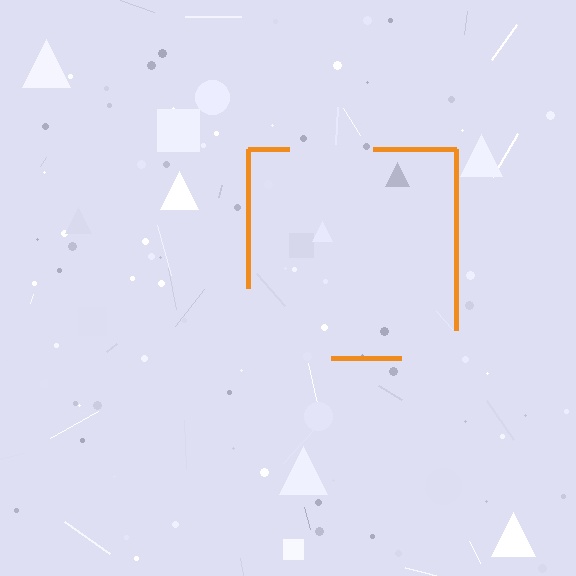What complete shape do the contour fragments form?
The contour fragments form a square.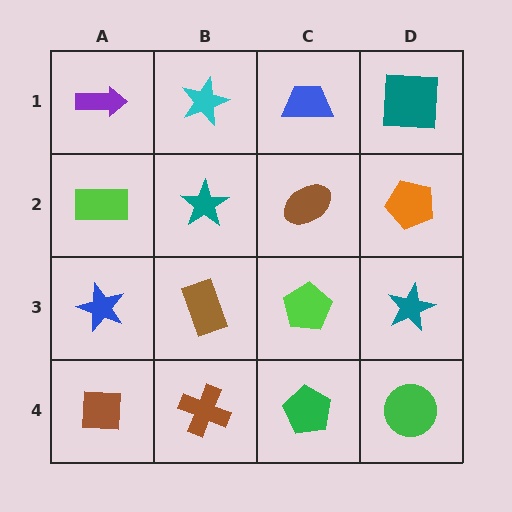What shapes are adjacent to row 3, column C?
A brown ellipse (row 2, column C), a green pentagon (row 4, column C), a brown rectangle (row 3, column B), a teal star (row 3, column D).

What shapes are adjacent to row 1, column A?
A lime rectangle (row 2, column A), a cyan star (row 1, column B).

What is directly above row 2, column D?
A teal square.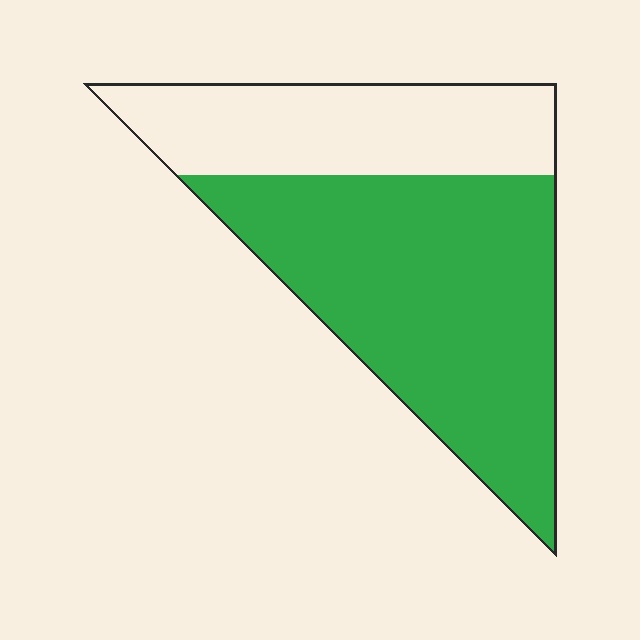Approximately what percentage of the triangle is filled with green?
Approximately 65%.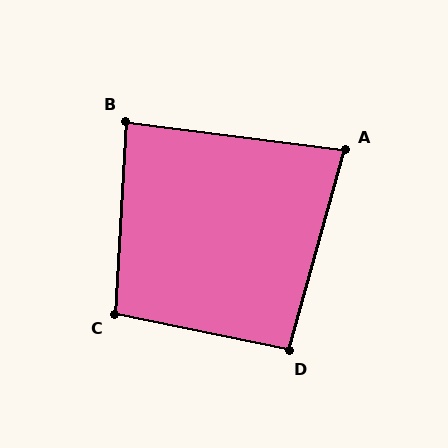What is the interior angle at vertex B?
Approximately 86 degrees (approximately right).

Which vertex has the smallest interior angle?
A, at approximately 82 degrees.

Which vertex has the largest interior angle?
C, at approximately 98 degrees.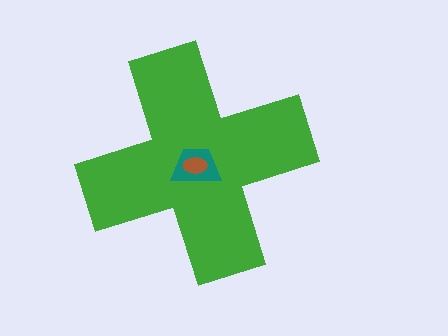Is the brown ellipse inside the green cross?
Yes.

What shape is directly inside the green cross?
The teal trapezoid.